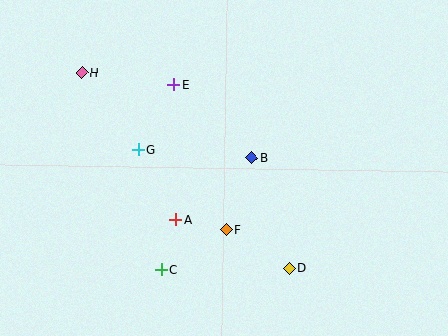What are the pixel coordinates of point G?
Point G is at (138, 149).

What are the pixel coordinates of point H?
Point H is at (82, 72).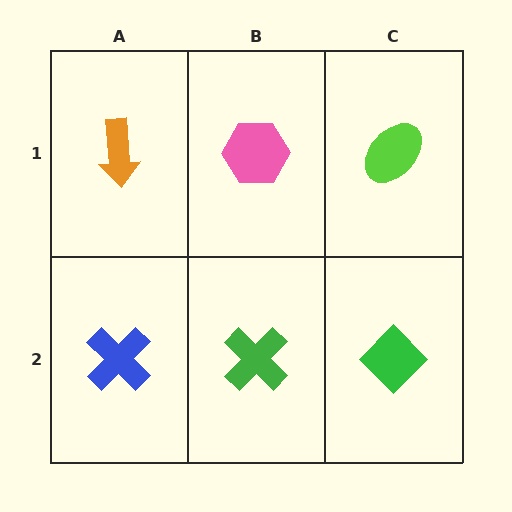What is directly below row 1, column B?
A green cross.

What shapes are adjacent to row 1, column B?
A green cross (row 2, column B), an orange arrow (row 1, column A), a lime ellipse (row 1, column C).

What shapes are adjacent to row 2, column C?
A lime ellipse (row 1, column C), a green cross (row 2, column B).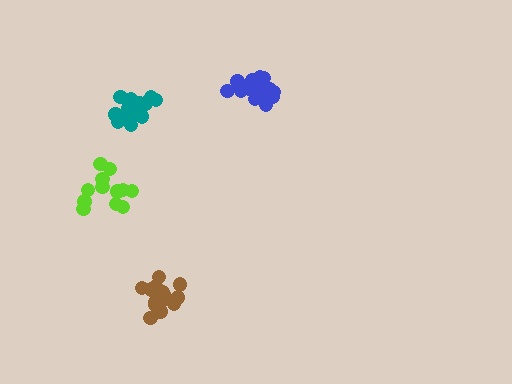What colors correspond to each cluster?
The clusters are colored: teal, brown, blue, lime.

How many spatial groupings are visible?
There are 4 spatial groupings.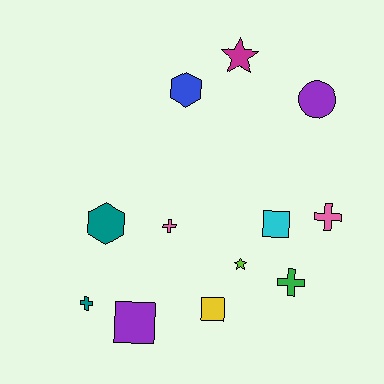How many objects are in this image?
There are 12 objects.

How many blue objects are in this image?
There is 1 blue object.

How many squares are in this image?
There are 3 squares.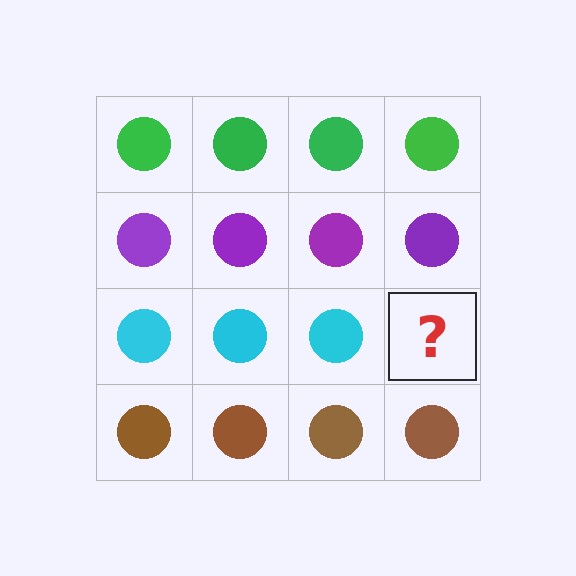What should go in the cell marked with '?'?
The missing cell should contain a cyan circle.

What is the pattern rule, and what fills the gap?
The rule is that each row has a consistent color. The gap should be filled with a cyan circle.